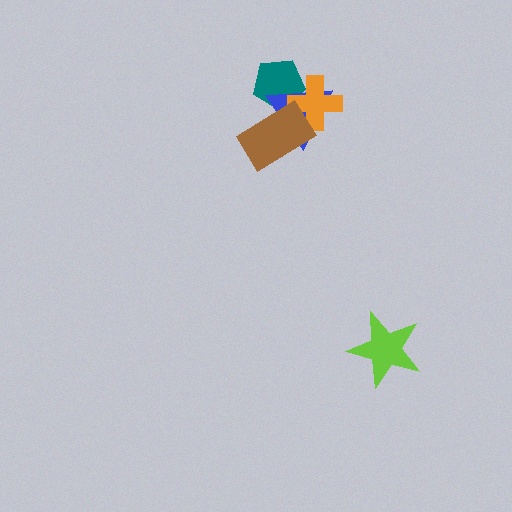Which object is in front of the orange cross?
The brown rectangle is in front of the orange cross.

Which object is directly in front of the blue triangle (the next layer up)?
The orange cross is directly in front of the blue triangle.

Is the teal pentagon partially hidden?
Yes, it is partially covered by another shape.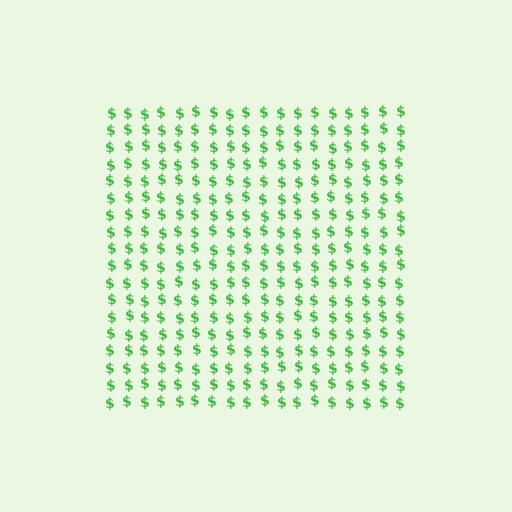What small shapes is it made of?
It is made of small dollar signs.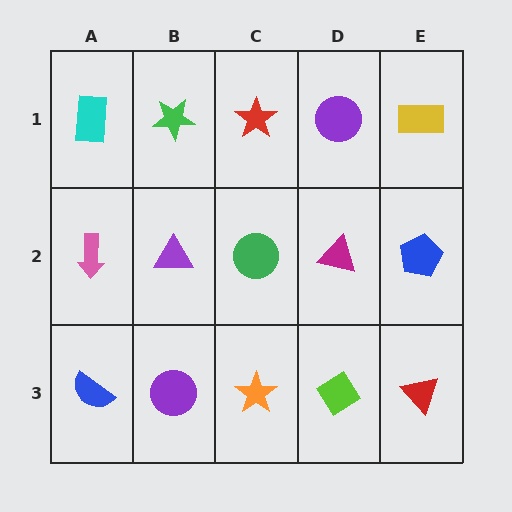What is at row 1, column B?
A green star.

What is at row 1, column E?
A yellow rectangle.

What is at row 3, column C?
An orange star.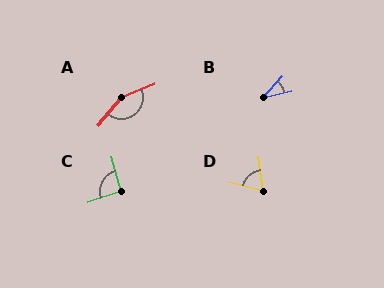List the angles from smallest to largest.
B (35°), D (68°), C (94°), A (151°).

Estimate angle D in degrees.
Approximately 68 degrees.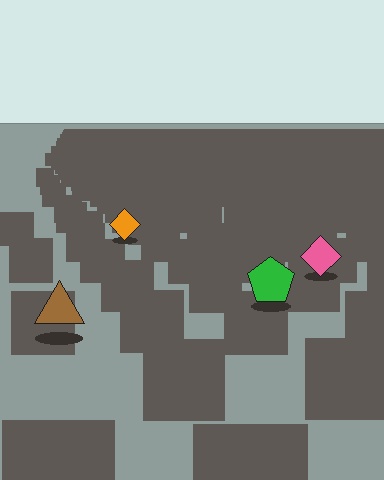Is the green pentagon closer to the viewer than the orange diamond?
Yes. The green pentagon is closer — you can tell from the texture gradient: the ground texture is coarser near it.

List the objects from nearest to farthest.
From nearest to farthest: the brown triangle, the green pentagon, the pink diamond, the orange diamond.